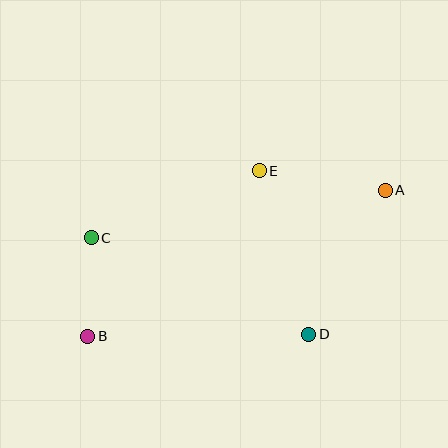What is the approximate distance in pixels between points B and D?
The distance between B and D is approximately 221 pixels.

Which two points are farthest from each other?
Points A and B are farthest from each other.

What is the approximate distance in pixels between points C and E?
The distance between C and E is approximately 181 pixels.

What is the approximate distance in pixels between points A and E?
The distance between A and E is approximately 127 pixels.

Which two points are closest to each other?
Points B and C are closest to each other.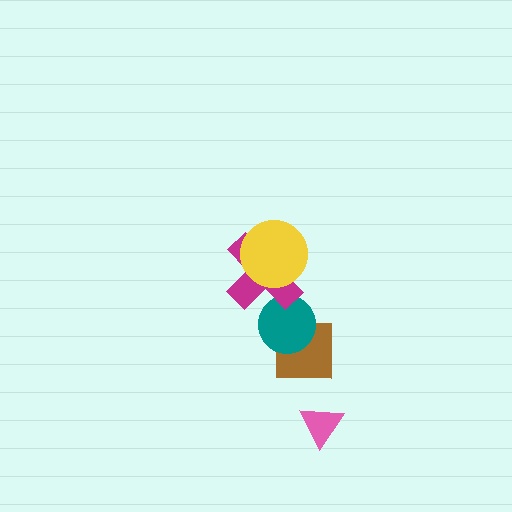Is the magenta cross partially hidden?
Yes, it is partially covered by another shape.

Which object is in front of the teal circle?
The magenta cross is in front of the teal circle.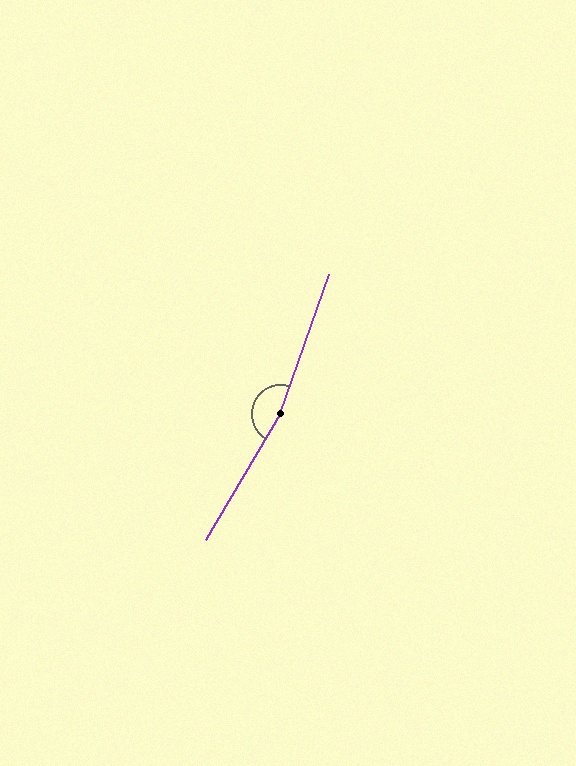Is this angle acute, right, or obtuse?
It is obtuse.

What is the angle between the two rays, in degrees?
Approximately 169 degrees.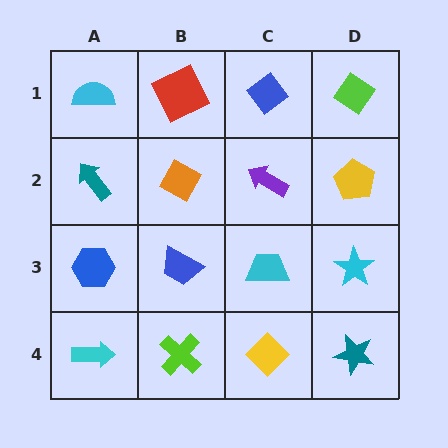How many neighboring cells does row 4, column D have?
2.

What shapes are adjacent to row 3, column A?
A teal arrow (row 2, column A), a cyan arrow (row 4, column A), a blue trapezoid (row 3, column B).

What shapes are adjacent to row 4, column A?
A blue hexagon (row 3, column A), a lime cross (row 4, column B).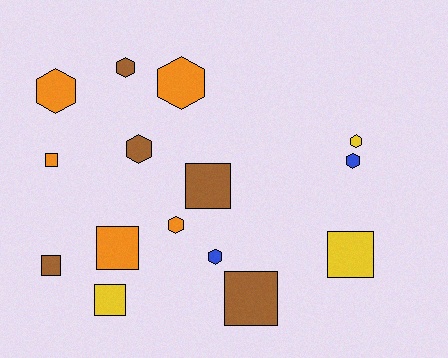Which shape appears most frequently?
Hexagon, with 8 objects.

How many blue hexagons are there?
There are 2 blue hexagons.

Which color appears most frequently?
Orange, with 5 objects.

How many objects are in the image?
There are 15 objects.